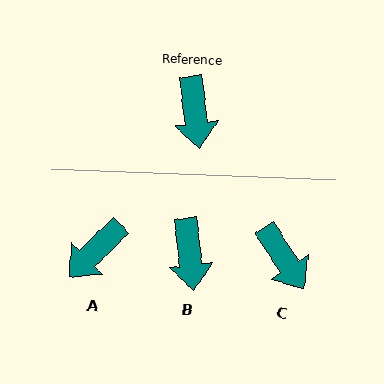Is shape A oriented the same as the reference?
No, it is off by about 52 degrees.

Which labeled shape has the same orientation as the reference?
B.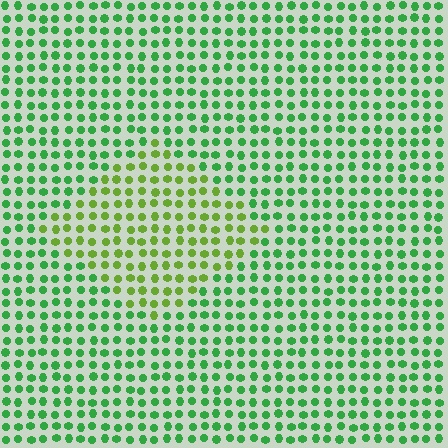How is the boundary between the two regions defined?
The boundary is defined purely by a slight shift in hue (about 37 degrees). Spacing, size, and orientation are identical on both sides.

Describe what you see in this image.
The image is filled with small green elements in a uniform arrangement. A diamond-shaped region is visible where the elements are tinted to a slightly different hue, forming a subtle color boundary.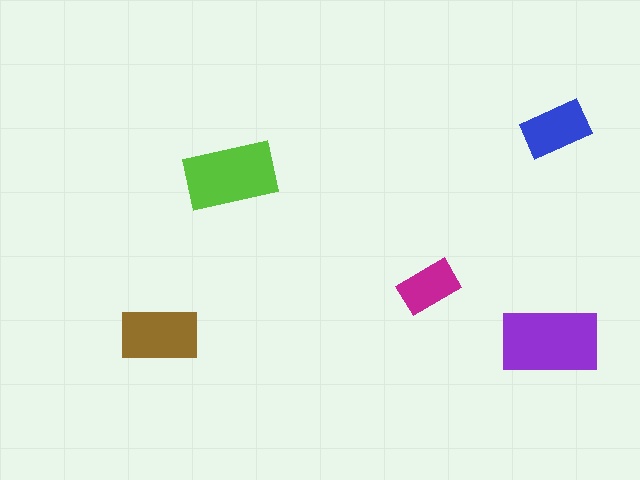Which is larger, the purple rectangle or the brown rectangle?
The purple one.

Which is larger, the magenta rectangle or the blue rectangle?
The blue one.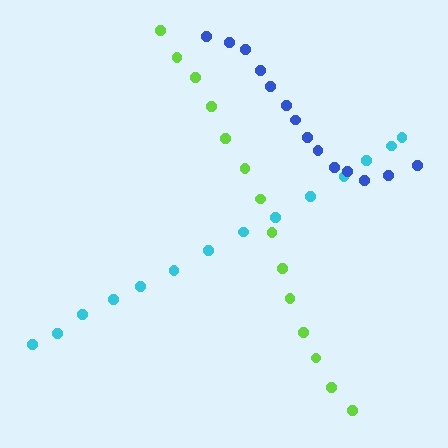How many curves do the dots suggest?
There are 3 distinct paths.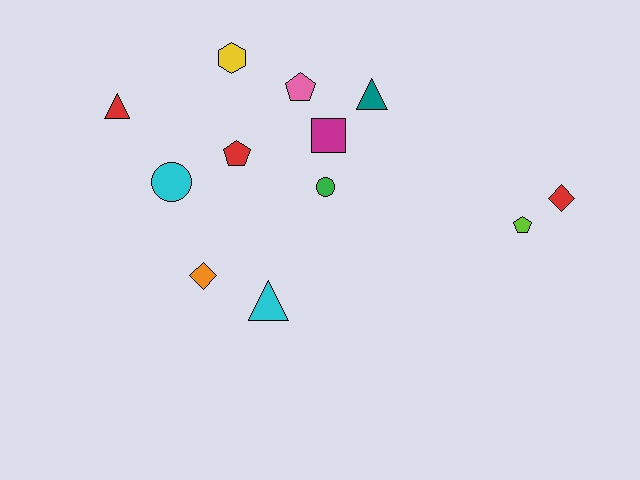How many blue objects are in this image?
There are no blue objects.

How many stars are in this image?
There are no stars.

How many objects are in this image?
There are 12 objects.